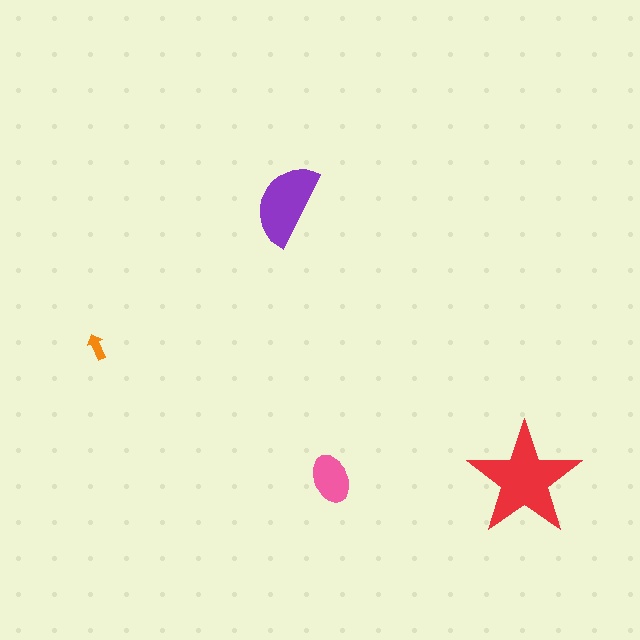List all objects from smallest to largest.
The orange arrow, the pink ellipse, the purple semicircle, the red star.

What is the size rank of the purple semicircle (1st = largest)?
2nd.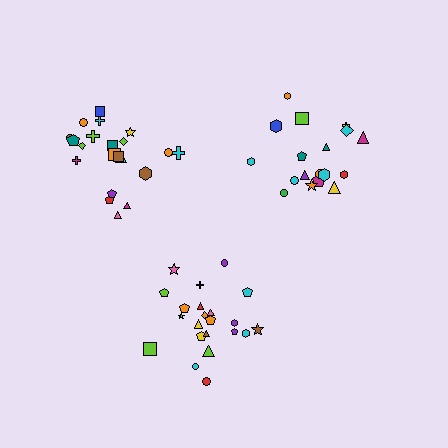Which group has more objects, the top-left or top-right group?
The top-left group.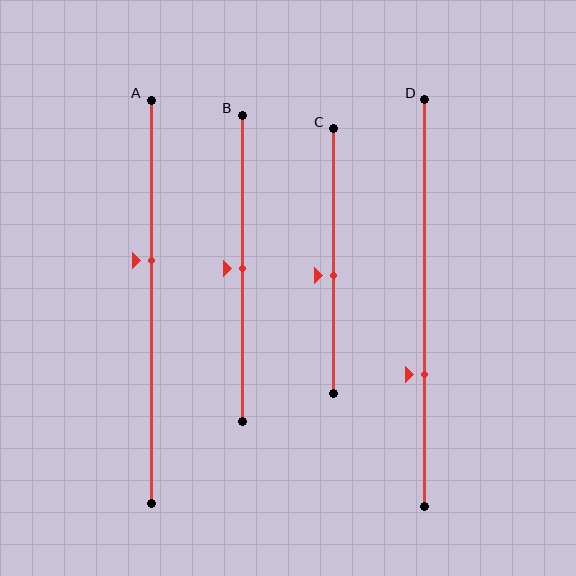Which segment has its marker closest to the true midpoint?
Segment B has its marker closest to the true midpoint.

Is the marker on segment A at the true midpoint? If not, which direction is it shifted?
No, the marker on segment A is shifted upward by about 10% of the segment length.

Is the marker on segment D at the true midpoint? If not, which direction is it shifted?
No, the marker on segment D is shifted downward by about 18% of the segment length.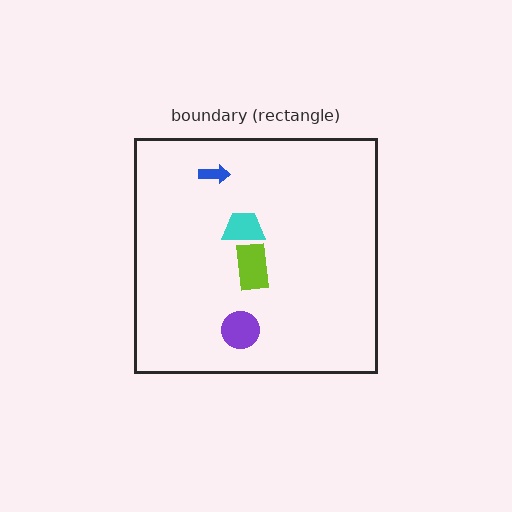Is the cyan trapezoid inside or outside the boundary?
Inside.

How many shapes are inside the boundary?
4 inside, 0 outside.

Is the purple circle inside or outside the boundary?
Inside.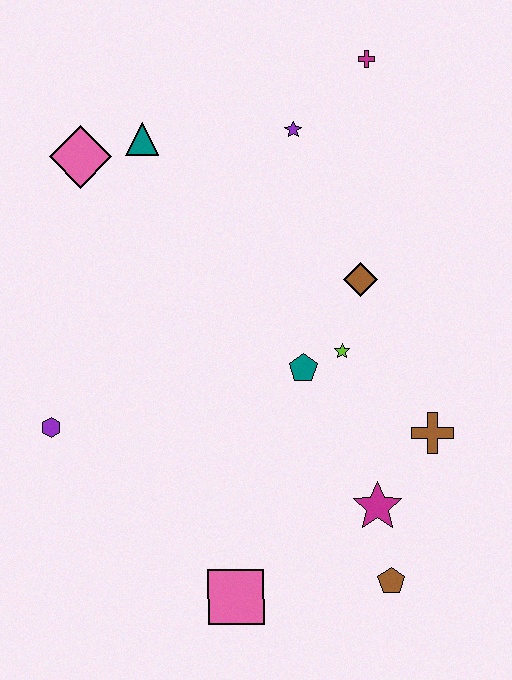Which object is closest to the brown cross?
The magenta star is closest to the brown cross.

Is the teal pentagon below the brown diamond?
Yes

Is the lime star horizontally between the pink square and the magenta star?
Yes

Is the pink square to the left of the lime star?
Yes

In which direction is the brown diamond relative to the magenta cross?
The brown diamond is below the magenta cross.